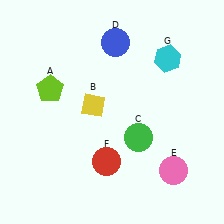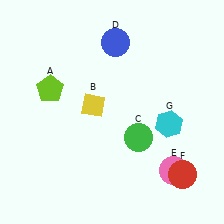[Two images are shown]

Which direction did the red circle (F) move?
The red circle (F) moved right.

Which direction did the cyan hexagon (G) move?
The cyan hexagon (G) moved down.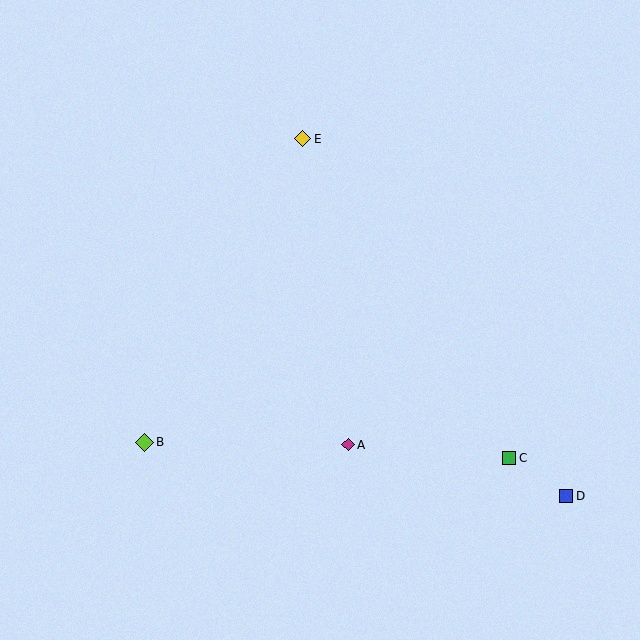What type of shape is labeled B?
Shape B is a lime diamond.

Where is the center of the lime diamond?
The center of the lime diamond is at (144, 442).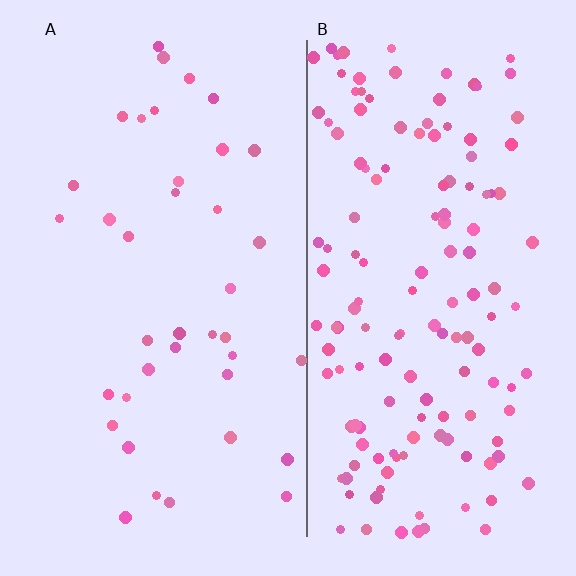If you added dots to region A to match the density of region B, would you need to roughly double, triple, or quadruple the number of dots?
Approximately quadruple.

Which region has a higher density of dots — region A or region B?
B (the right).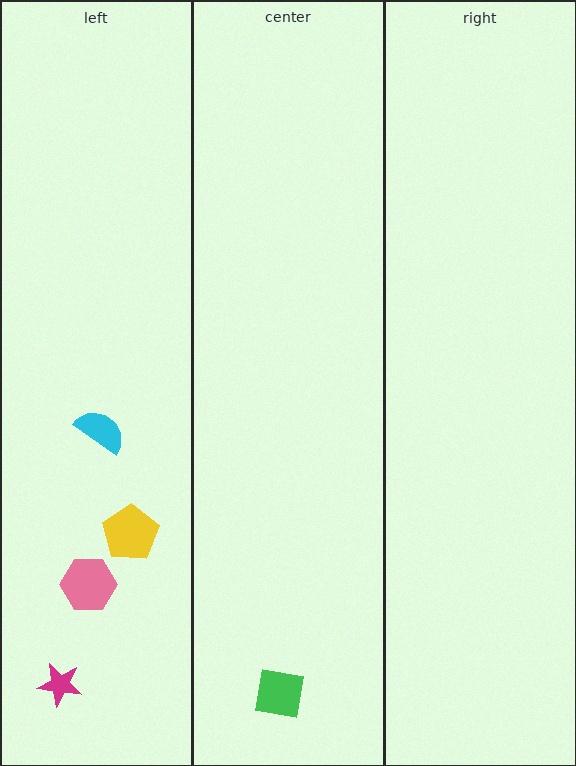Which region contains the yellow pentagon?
The left region.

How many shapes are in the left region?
4.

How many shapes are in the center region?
1.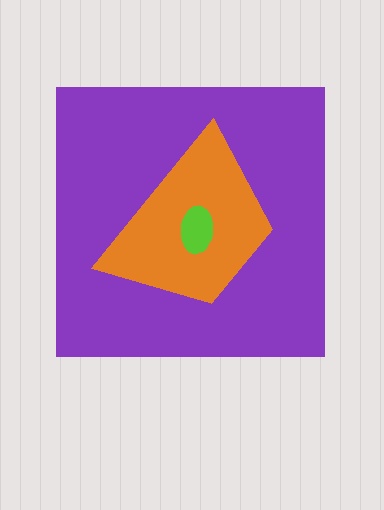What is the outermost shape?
The purple square.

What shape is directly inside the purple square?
The orange trapezoid.